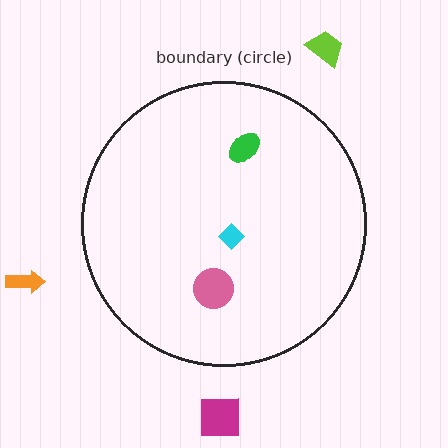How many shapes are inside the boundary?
3 inside, 3 outside.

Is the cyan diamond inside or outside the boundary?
Inside.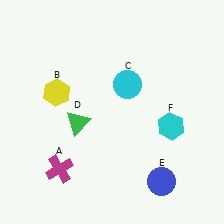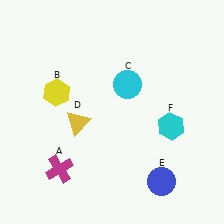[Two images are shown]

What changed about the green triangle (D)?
In Image 1, D is green. In Image 2, it changed to yellow.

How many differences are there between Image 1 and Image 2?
There is 1 difference between the two images.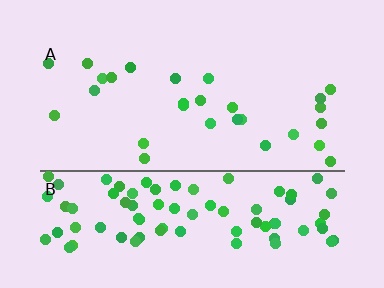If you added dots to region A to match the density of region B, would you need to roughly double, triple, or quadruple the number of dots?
Approximately quadruple.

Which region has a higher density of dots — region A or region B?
B (the bottom).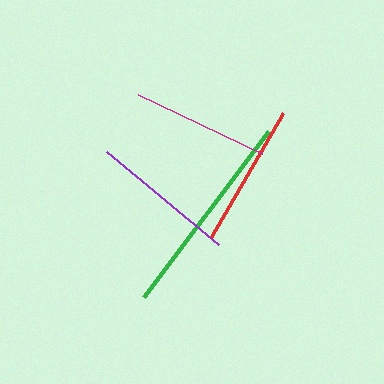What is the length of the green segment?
The green segment is approximately 208 pixels long.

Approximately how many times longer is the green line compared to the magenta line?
The green line is approximately 1.5 times the length of the magenta line.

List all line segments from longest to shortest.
From longest to shortest: green, purple, red, magenta.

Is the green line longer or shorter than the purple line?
The green line is longer than the purple line.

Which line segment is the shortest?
The magenta line is the shortest at approximately 138 pixels.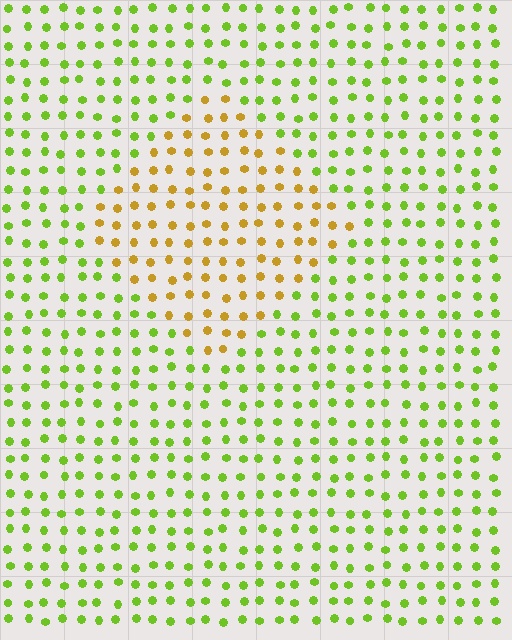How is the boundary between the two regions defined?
The boundary is defined purely by a slight shift in hue (about 49 degrees). Spacing, size, and orientation are identical on both sides.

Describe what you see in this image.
The image is filled with small lime elements in a uniform arrangement. A diamond-shaped region is visible where the elements are tinted to a slightly different hue, forming a subtle color boundary.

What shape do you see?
I see a diamond.